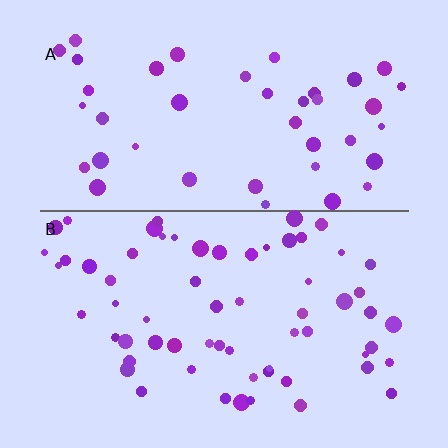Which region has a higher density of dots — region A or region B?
B (the bottom).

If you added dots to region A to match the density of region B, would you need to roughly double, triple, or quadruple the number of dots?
Approximately double.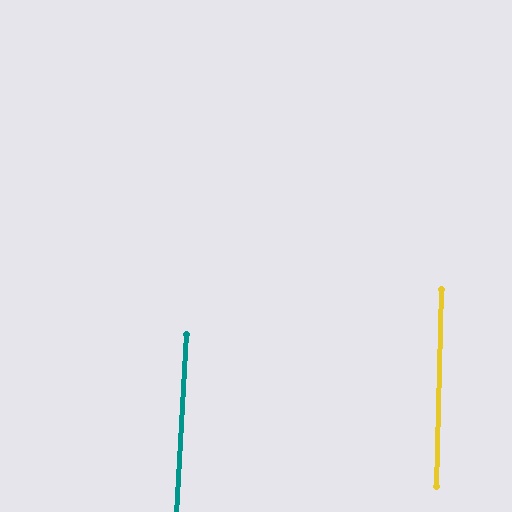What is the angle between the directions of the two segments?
Approximately 1 degree.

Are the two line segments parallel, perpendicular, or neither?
Parallel — their directions differ by only 1.5°.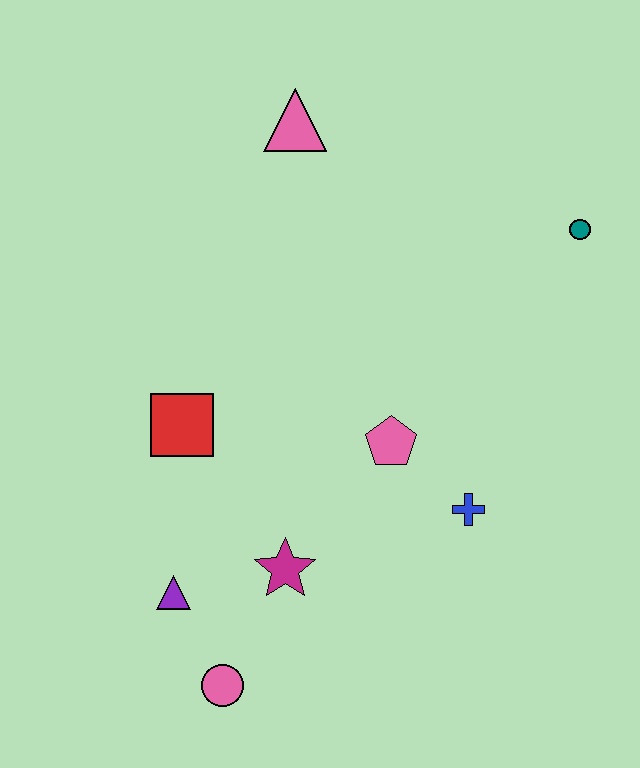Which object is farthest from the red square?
The teal circle is farthest from the red square.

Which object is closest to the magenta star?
The purple triangle is closest to the magenta star.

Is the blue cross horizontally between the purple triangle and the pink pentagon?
No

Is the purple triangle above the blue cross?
No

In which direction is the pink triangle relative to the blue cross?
The pink triangle is above the blue cross.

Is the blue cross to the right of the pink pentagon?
Yes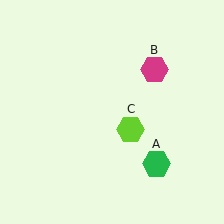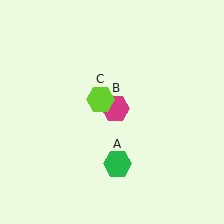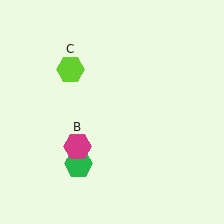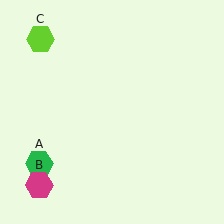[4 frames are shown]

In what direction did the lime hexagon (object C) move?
The lime hexagon (object C) moved up and to the left.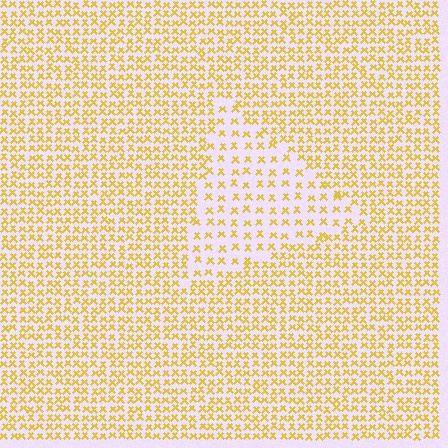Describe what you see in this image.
The image contains small yellow elements arranged at two different densities. A triangle-shaped region is visible where the elements are less densely packed than the surrounding area.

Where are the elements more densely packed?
The elements are more densely packed outside the triangle boundary.